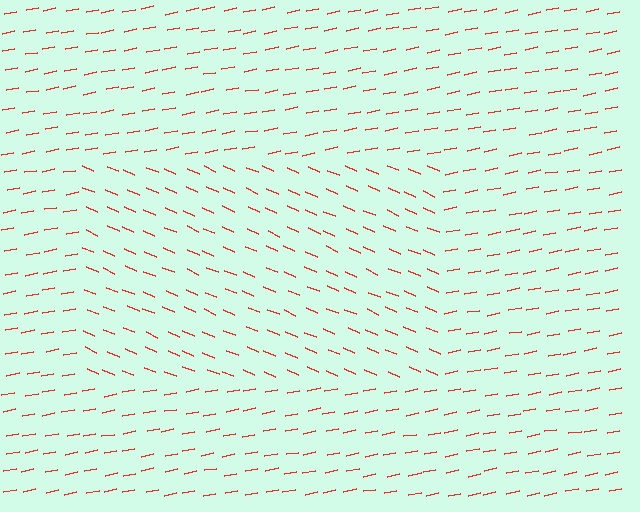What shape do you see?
I see a rectangle.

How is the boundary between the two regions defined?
The boundary is defined purely by a change in line orientation (approximately 34 degrees difference). All lines are the same color and thickness.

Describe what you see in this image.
The image is filled with small red line segments. A rectangle region in the image has lines oriented differently from the surrounding lines, creating a visible texture boundary.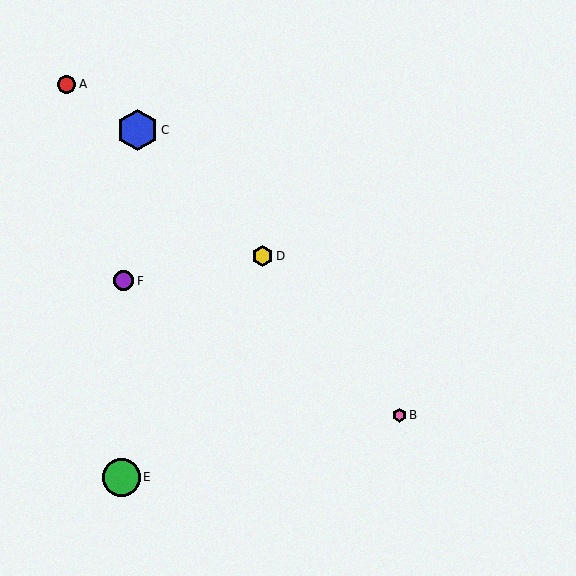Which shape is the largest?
The blue hexagon (labeled C) is the largest.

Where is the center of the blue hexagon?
The center of the blue hexagon is at (138, 130).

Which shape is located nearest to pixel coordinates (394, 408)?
The pink hexagon (labeled B) at (400, 415) is nearest to that location.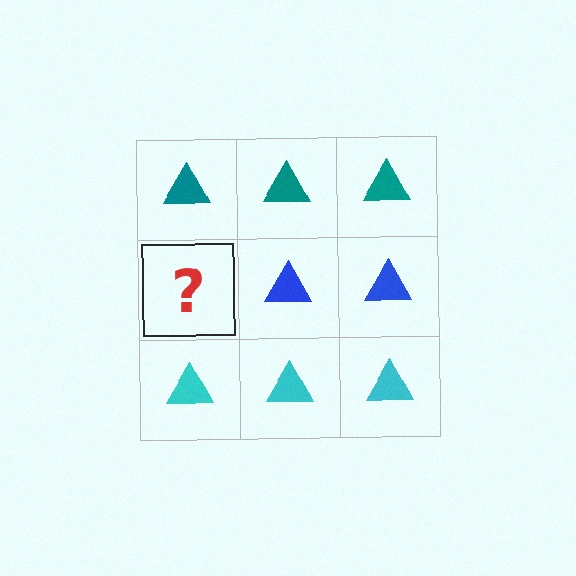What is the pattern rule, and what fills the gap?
The rule is that each row has a consistent color. The gap should be filled with a blue triangle.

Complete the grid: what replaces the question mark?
The question mark should be replaced with a blue triangle.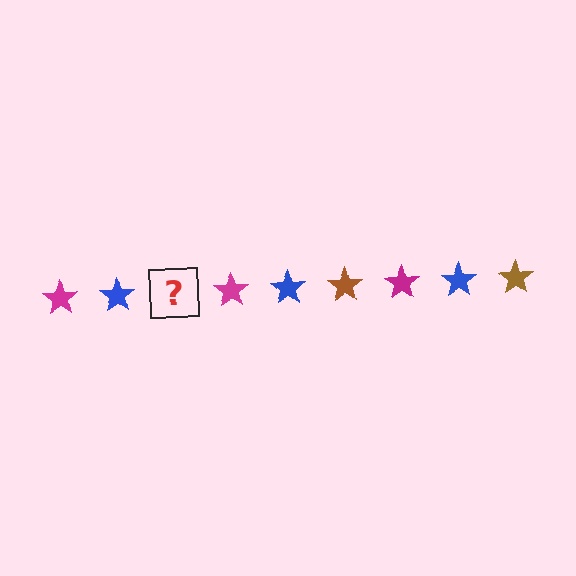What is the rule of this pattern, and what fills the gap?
The rule is that the pattern cycles through magenta, blue, brown stars. The gap should be filled with a brown star.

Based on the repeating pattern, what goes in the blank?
The blank should be a brown star.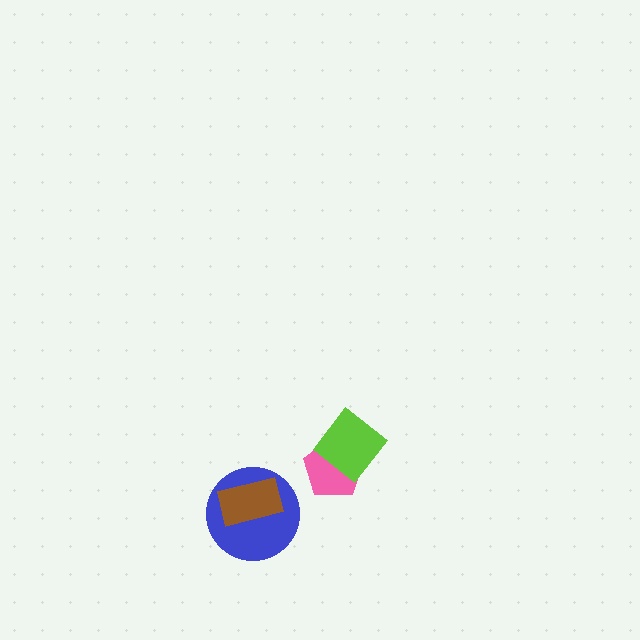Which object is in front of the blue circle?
The brown rectangle is in front of the blue circle.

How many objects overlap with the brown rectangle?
1 object overlaps with the brown rectangle.